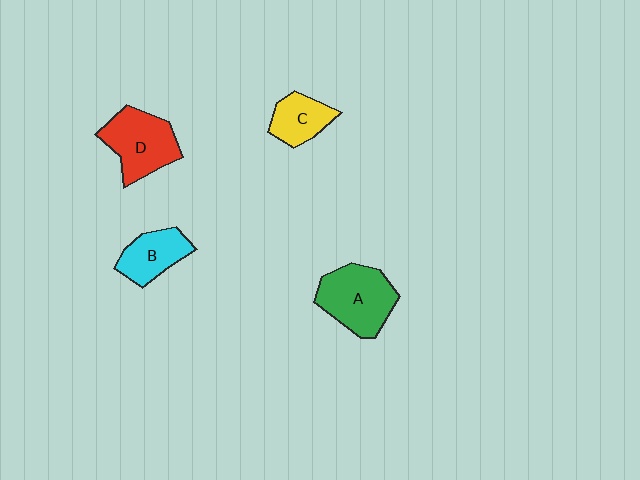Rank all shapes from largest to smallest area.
From largest to smallest: A (green), D (red), B (cyan), C (yellow).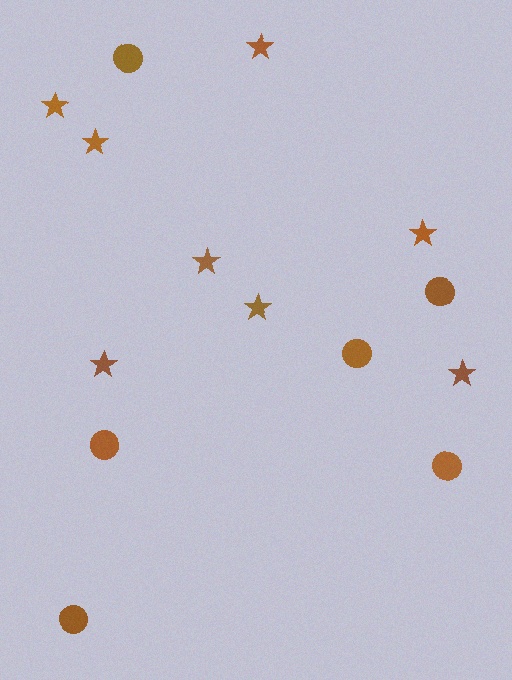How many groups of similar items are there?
There are 2 groups: one group of circles (6) and one group of stars (8).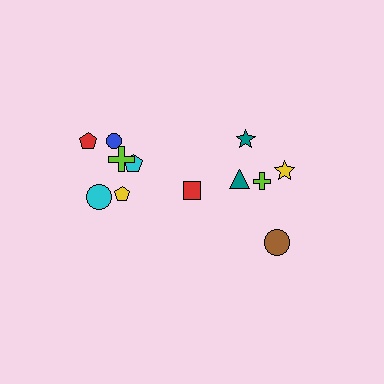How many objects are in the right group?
There are 5 objects.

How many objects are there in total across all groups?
There are 12 objects.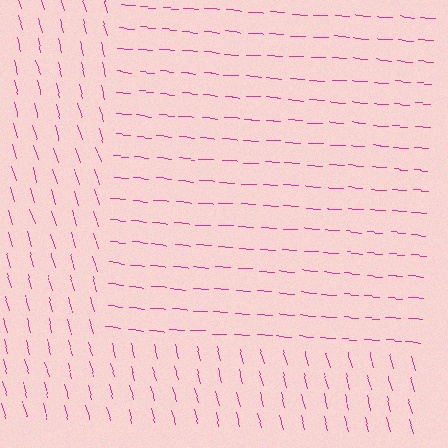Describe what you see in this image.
The image is filled with small magenta line segments. A rectangle region in the image has lines oriented differently from the surrounding lines, creating a visible texture boundary.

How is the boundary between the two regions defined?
The boundary is defined purely by a change in line orientation (approximately 69 degrees difference). All lines are the same color and thickness.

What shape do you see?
I see a rectangle.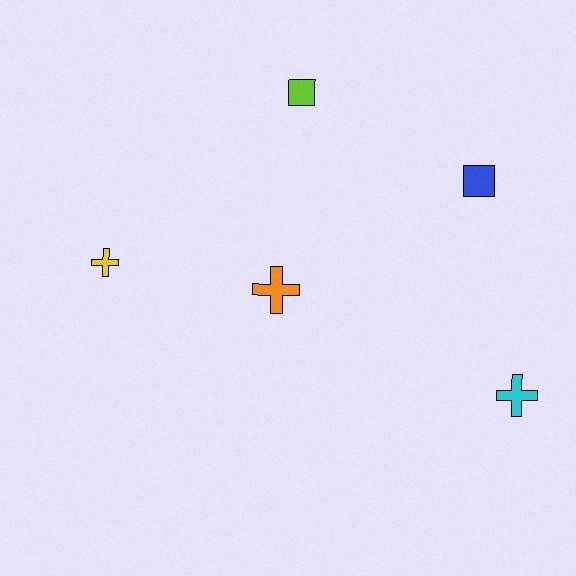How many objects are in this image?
There are 5 objects.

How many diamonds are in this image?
There are no diamonds.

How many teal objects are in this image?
There are no teal objects.